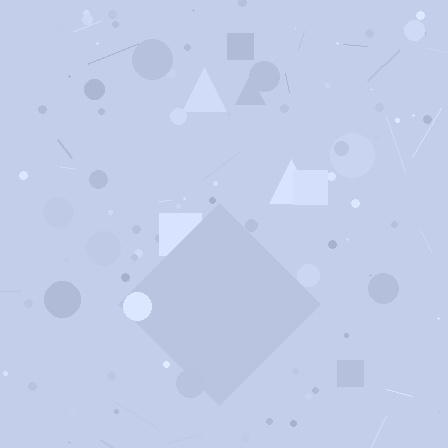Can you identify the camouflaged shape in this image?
The camouflaged shape is a diamond.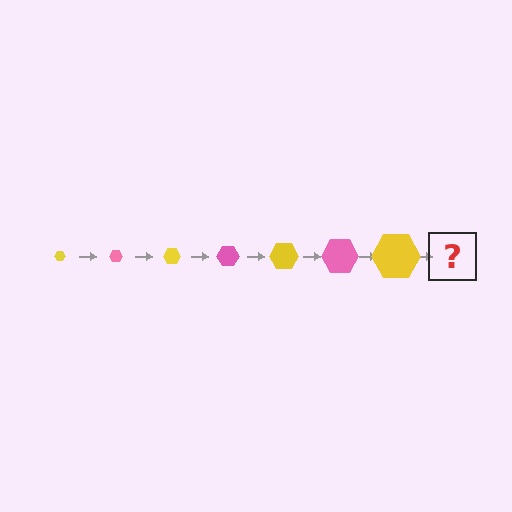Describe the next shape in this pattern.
It should be a pink hexagon, larger than the previous one.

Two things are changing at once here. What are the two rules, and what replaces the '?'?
The two rules are that the hexagon grows larger each step and the color cycles through yellow and pink. The '?' should be a pink hexagon, larger than the previous one.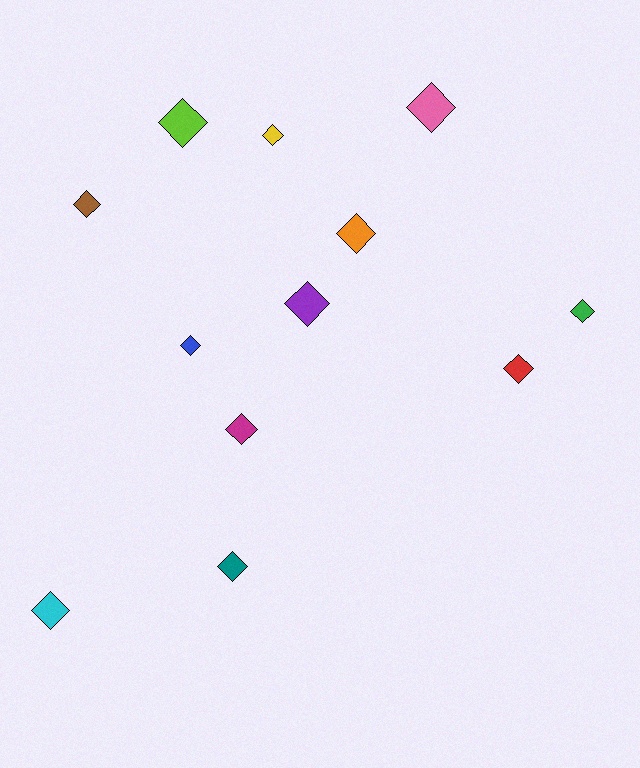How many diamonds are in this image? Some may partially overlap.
There are 12 diamonds.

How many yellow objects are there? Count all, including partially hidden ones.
There is 1 yellow object.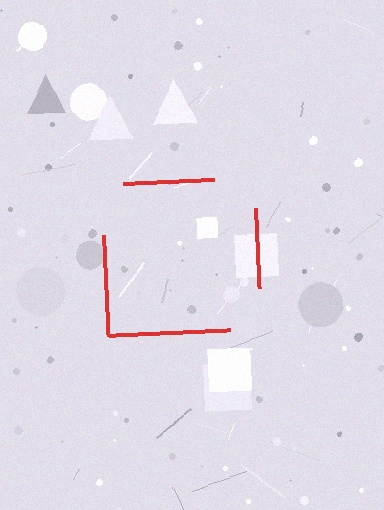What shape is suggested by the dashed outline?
The dashed outline suggests a square.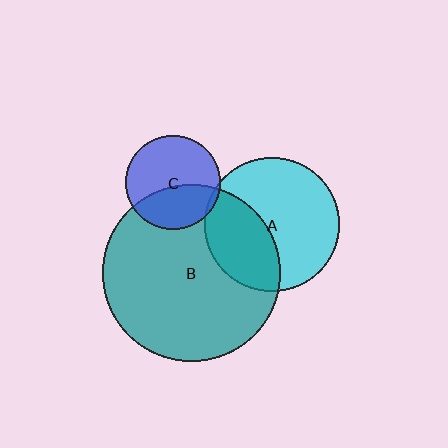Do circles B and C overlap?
Yes.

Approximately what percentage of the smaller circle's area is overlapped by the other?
Approximately 40%.